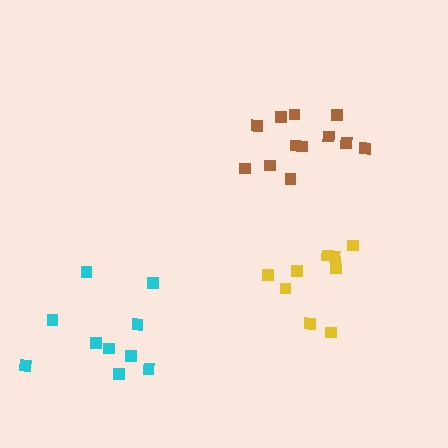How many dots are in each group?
Group 1: 10 dots, Group 2: 10 dots, Group 3: 12 dots (32 total).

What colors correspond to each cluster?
The clusters are colored: cyan, yellow, brown.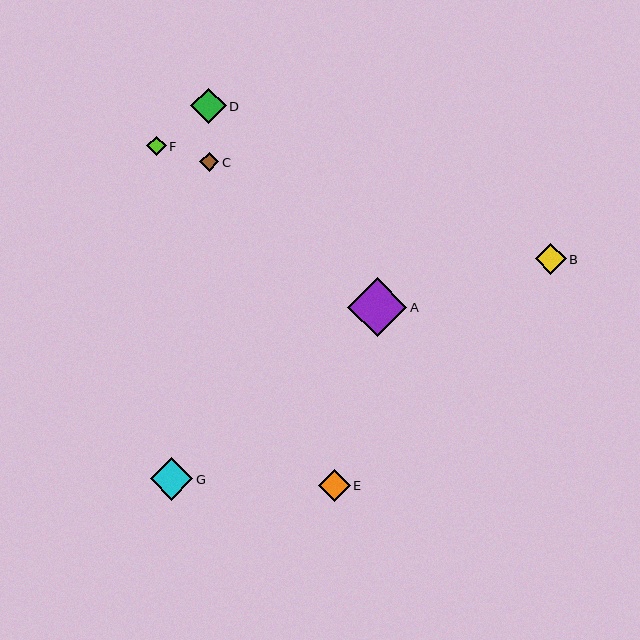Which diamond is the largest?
Diamond A is the largest with a size of approximately 60 pixels.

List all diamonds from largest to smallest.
From largest to smallest: A, G, D, E, B, F, C.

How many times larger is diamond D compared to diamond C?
Diamond D is approximately 1.9 times the size of diamond C.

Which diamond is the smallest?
Diamond C is the smallest with a size of approximately 19 pixels.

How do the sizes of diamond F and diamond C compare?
Diamond F and diamond C are approximately the same size.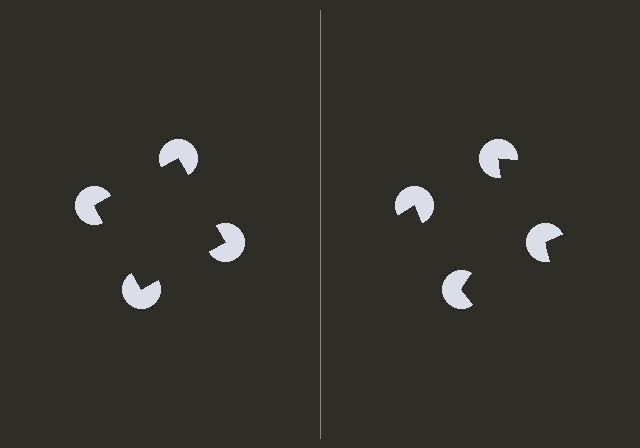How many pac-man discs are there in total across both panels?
8 — 4 on each side.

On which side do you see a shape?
An illusory square appears on the left side. On the right side the wedge cuts are rotated, so no coherent shape forms.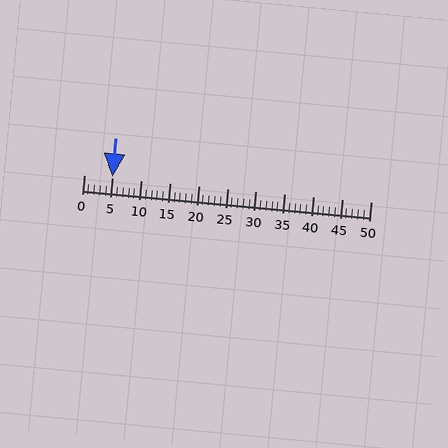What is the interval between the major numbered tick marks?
The major tick marks are spaced 5 units apart.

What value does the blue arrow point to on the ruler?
The blue arrow points to approximately 5.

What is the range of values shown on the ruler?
The ruler shows values from 0 to 50.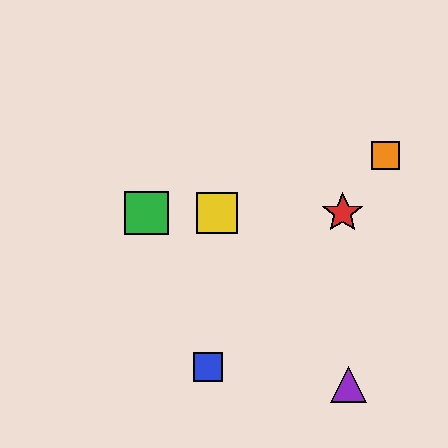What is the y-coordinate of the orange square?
The orange square is at y≈155.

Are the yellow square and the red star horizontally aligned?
Yes, both are at y≈213.